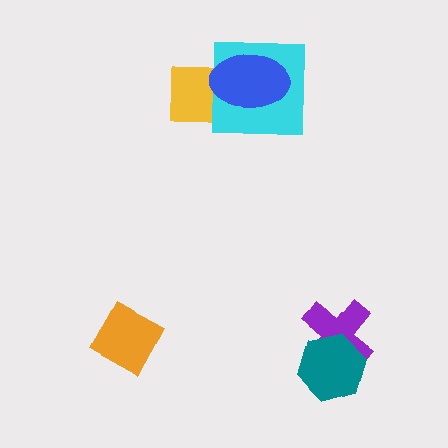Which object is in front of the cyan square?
The blue ellipse is in front of the cyan square.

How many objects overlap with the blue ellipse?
2 objects overlap with the blue ellipse.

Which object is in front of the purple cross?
The teal hexagon is in front of the purple cross.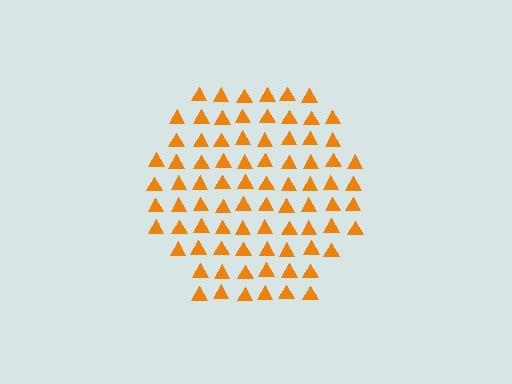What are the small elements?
The small elements are triangles.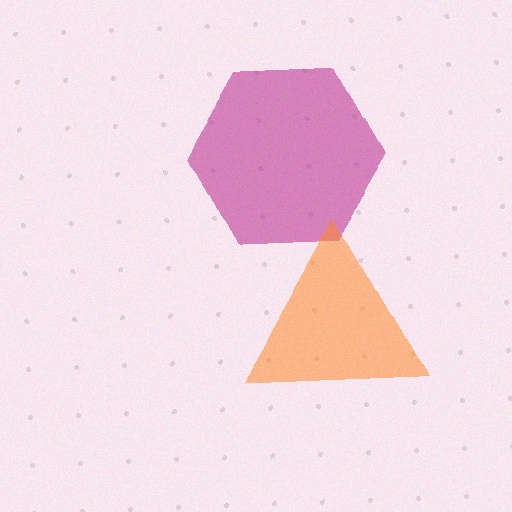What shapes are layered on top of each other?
The layered shapes are: a magenta hexagon, an orange triangle.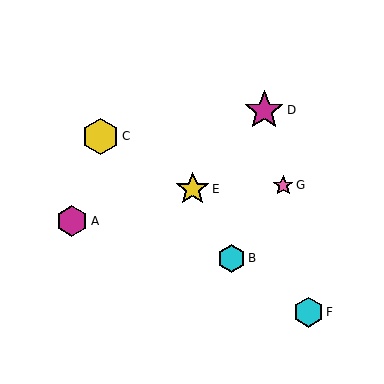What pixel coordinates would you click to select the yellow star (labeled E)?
Click at (193, 189) to select the yellow star E.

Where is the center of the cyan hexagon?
The center of the cyan hexagon is at (308, 312).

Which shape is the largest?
The magenta star (labeled D) is the largest.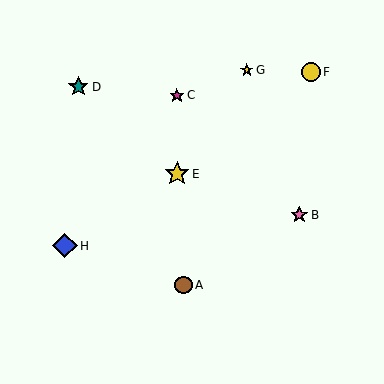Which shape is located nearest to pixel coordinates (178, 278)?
The brown circle (labeled A) at (183, 285) is nearest to that location.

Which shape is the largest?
The yellow star (labeled E) is the largest.